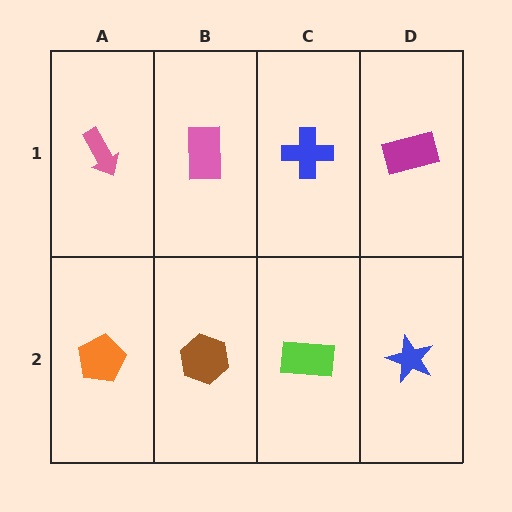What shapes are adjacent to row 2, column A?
A pink arrow (row 1, column A), a brown hexagon (row 2, column B).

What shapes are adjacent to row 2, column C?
A blue cross (row 1, column C), a brown hexagon (row 2, column B), a blue star (row 2, column D).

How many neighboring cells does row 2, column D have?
2.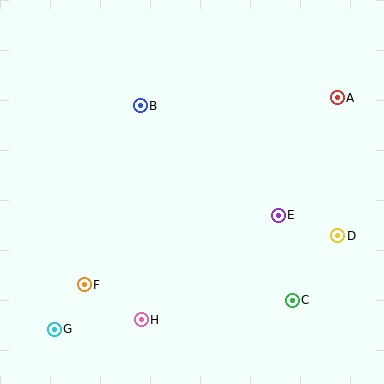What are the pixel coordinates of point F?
Point F is at (84, 285).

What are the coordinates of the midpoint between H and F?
The midpoint between H and F is at (113, 302).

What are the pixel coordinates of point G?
Point G is at (54, 329).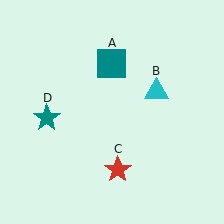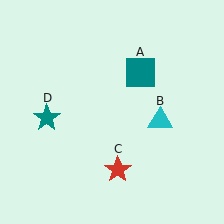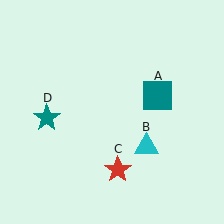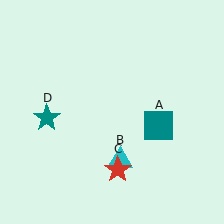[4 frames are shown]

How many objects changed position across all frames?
2 objects changed position: teal square (object A), cyan triangle (object B).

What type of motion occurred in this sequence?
The teal square (object A), cyan triangle (object B) rotated clockwise around the center of the scene.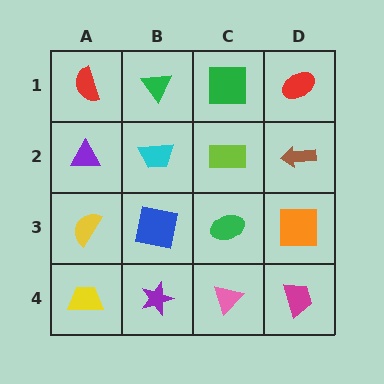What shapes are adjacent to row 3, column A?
A purple triangle (row 2, column A), a yellow trapezoid (row 4, column A), a blue square (row 3, column B).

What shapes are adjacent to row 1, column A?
A purple triangle (row 2, column A), a green triangle (row 1, column B).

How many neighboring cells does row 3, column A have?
3.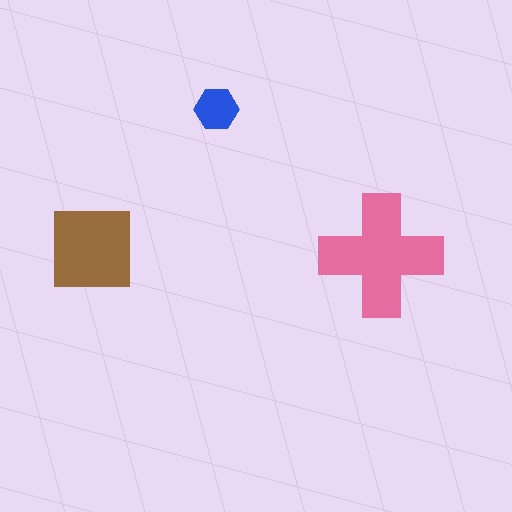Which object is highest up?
The blue hexagon is topmost.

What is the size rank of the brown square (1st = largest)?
2nd.